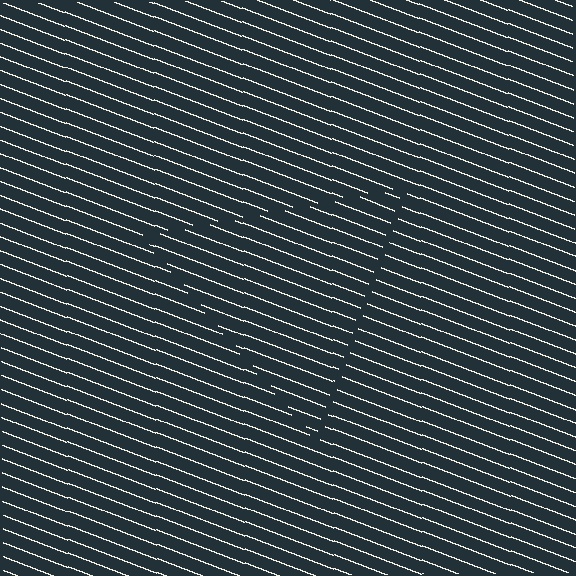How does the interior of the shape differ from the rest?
The interior of the shape contains the same grating, shifted by half a period — the contour is defined by the phase discontinuity where line-ends from the inner and outer gratings abut.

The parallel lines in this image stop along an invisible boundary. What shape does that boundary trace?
An illusory triangle. The interior of the shape contains the same grating, shifted by half a period — the contour is defined by the phase discontinuity where line-ends from the inner and outer gratings abut.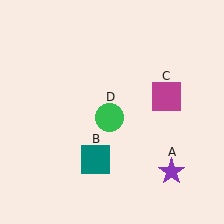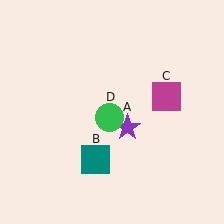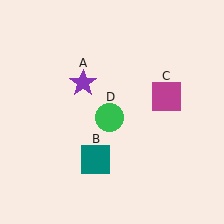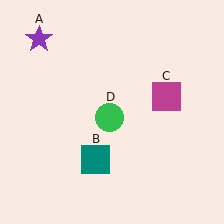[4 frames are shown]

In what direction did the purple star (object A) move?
The purple star (object A) moved up and to the left.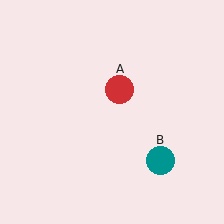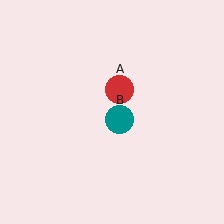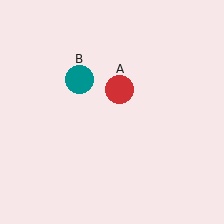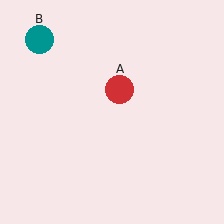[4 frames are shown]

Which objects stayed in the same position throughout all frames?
Red circle (object A) remained stationary.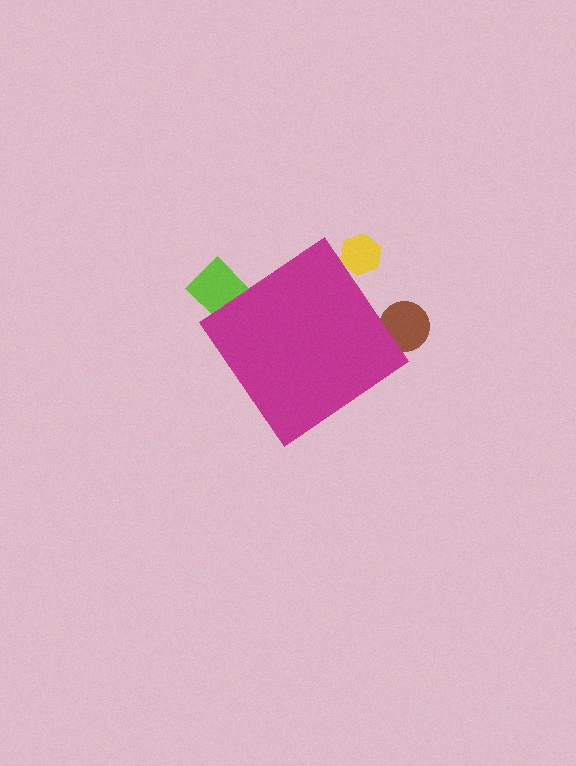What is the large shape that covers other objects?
A magenta diamond.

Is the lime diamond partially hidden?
Yes, the lime diamond is partially hidden behind the magenta diamond.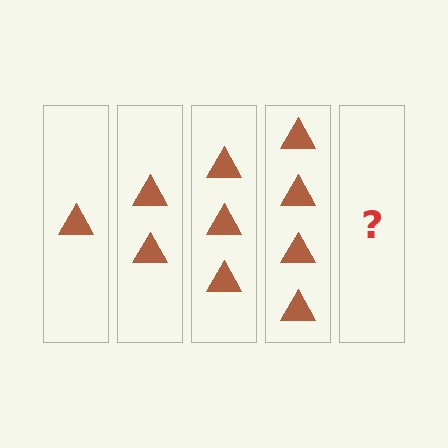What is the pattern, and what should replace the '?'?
The pattern is that each step adds one more triangle. The '?' should be 5 triangles.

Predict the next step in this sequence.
The next step is 5 triangles.